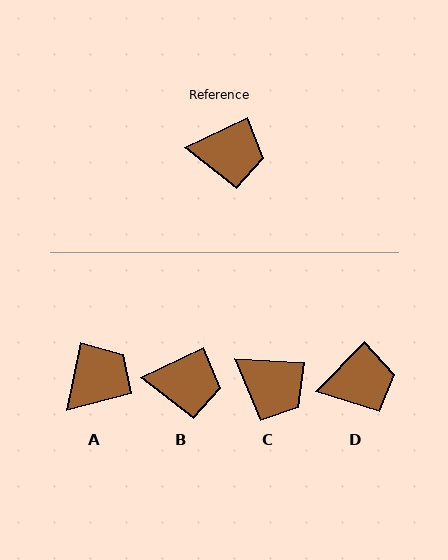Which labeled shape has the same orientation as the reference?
B.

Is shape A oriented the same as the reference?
No, it is off by about 53 degrees.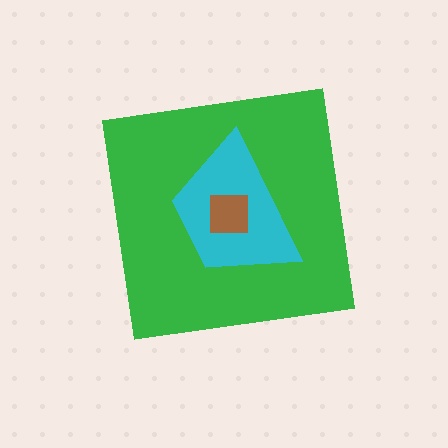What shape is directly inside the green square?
The cyan trapezoid.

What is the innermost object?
The brown square.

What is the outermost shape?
The green square.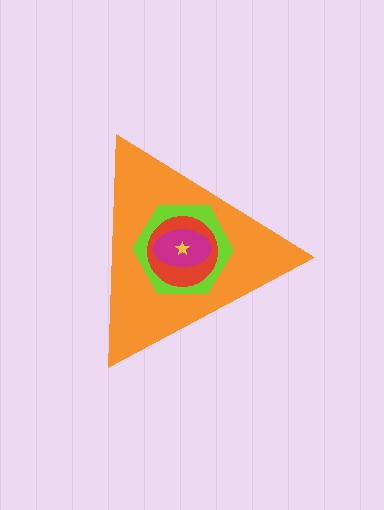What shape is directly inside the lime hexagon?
The red circle.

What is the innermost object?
The yellow star.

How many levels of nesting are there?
5.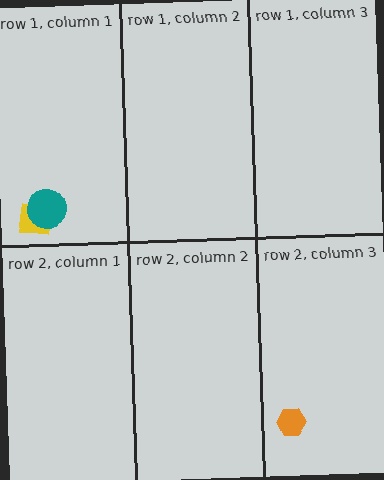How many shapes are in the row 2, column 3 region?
1.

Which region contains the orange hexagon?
The row 2, column 3 region.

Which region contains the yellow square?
The row 1, column 1 region.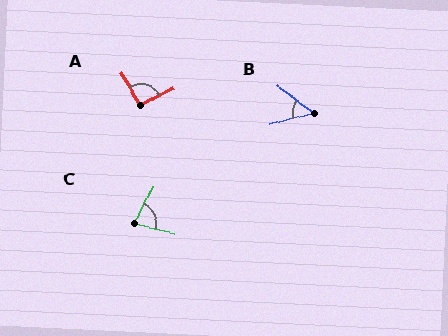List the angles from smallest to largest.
B (51°), C (78°), A (94°).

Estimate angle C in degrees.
Approximately 78 degrees.